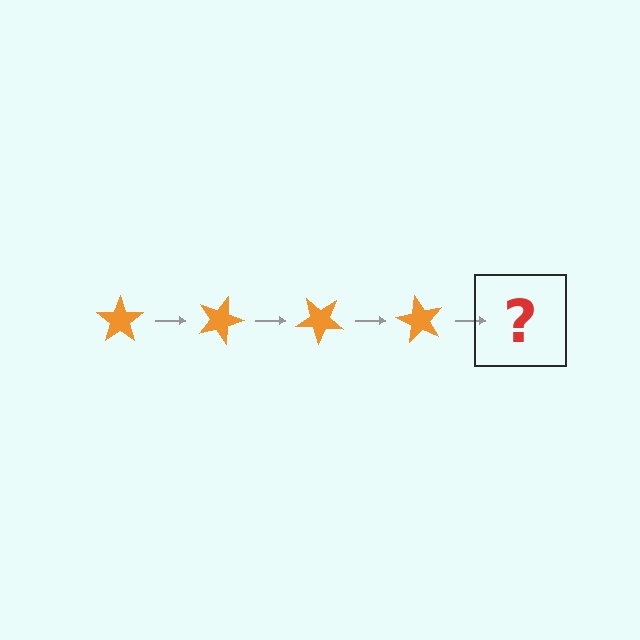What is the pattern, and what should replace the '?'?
The pattern is that the star rotates 20 degrees each step. The '?' should be an orange star rotated 80 degrees.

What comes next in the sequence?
The next element should be an orange star rotated 80 degrees.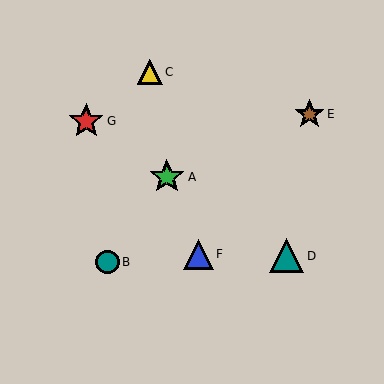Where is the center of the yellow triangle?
The center of the yellow triangle is at (150, 72).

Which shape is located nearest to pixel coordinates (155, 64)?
The yellow triangle (labeled C) at (150, 72) is nearest to that location.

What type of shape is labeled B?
Shape B is a teal circle.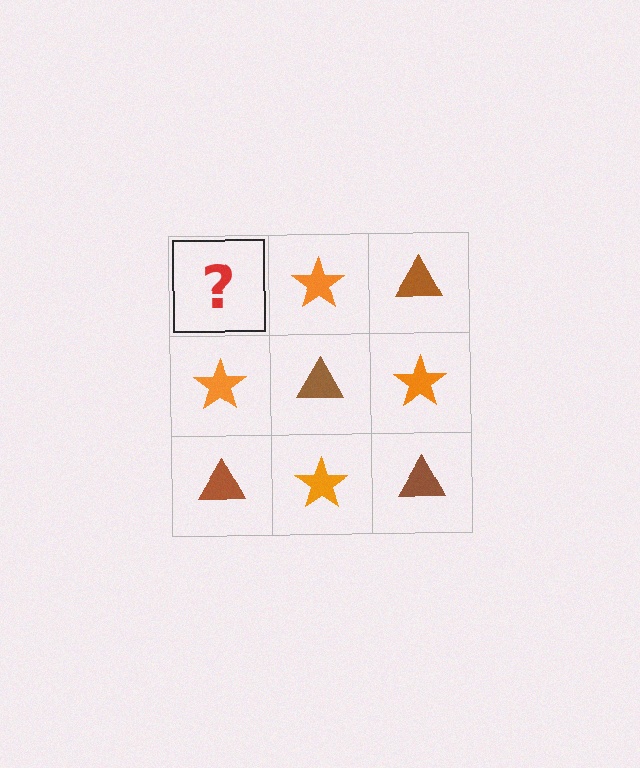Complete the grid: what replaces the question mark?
The question mark should be replaced with a brown triangle.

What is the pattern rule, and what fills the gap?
The rule is that it alternates brown triangle and orange star in a checkerboard pattern. The gap should be filled with a brown triangle.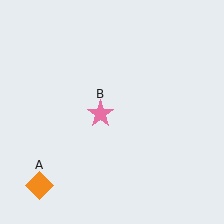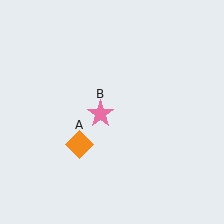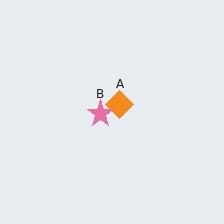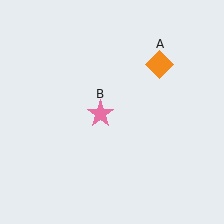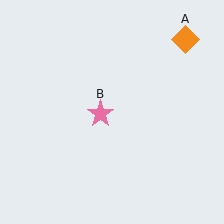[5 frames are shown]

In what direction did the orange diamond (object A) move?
The orange diamond (object A) moved up and to the right.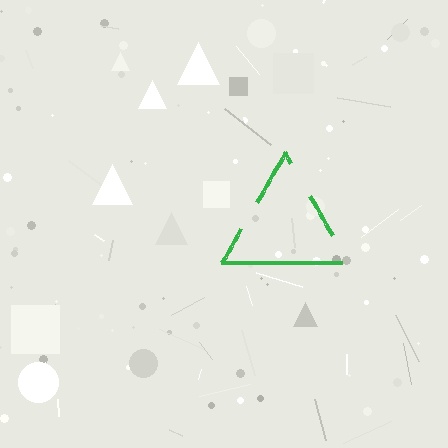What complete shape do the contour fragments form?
The contour fragments form a triangle.